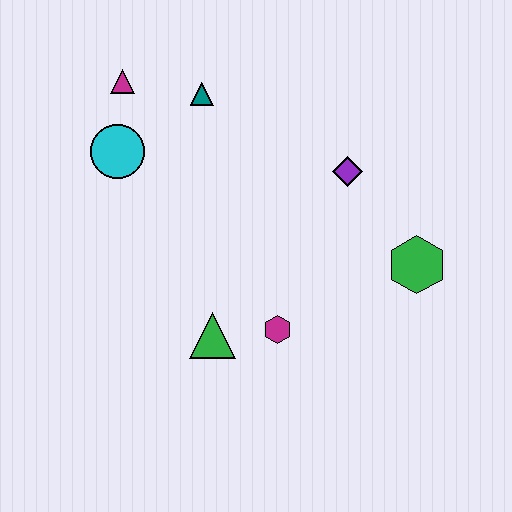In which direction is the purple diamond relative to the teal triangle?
The purple diamond is to the right of the teal triangle.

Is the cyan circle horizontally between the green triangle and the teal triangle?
No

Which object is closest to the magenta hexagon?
The green triangle is closest to the magenta hexagon.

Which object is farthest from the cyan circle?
The green hexagon is farthest from the cyan circle.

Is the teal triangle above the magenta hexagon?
Yes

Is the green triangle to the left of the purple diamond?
Yes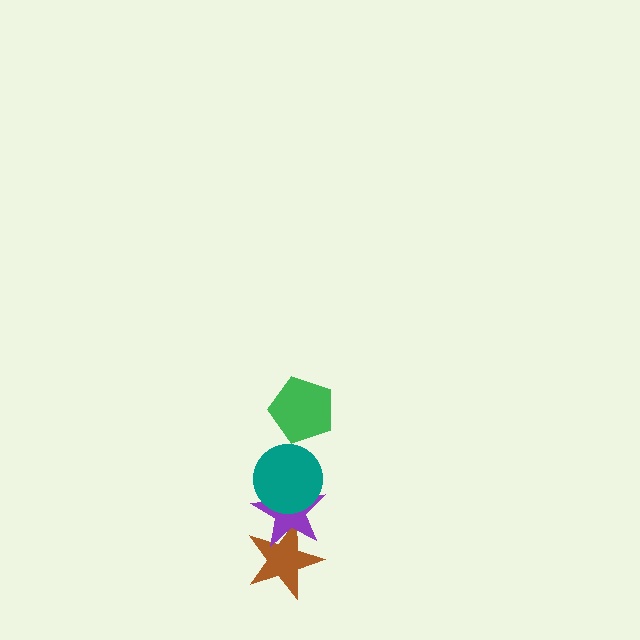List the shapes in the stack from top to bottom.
From top to bottom: the green pentagon, the teal circle, the purple star, the brown star.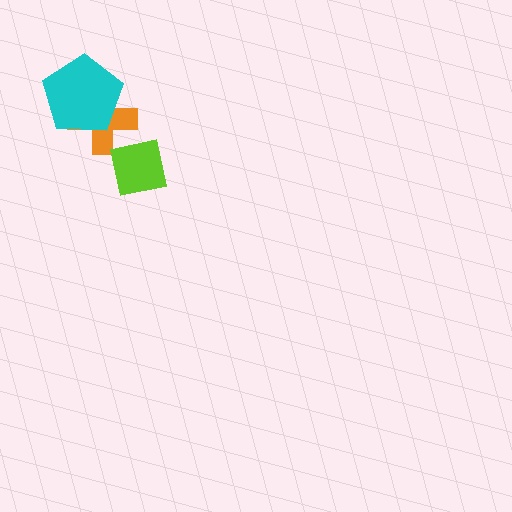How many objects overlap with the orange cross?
2 objects overlap with the orange cross.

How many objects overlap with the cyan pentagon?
1 object overlaps with the cyan pentagon.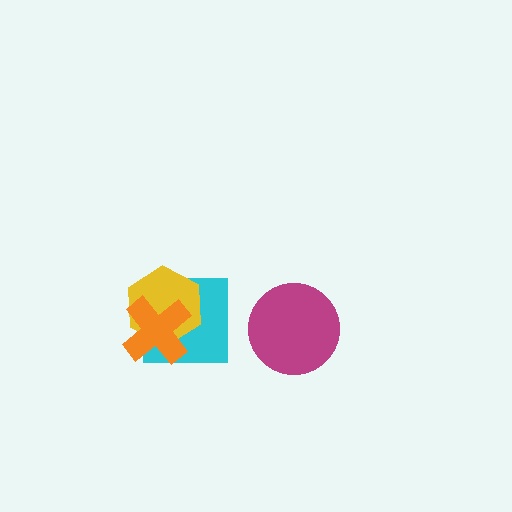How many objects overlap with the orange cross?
2 objects overlap with the orange cross.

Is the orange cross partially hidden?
No, no other shape covers it.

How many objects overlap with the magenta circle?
0 objects overlap with the magenta circle.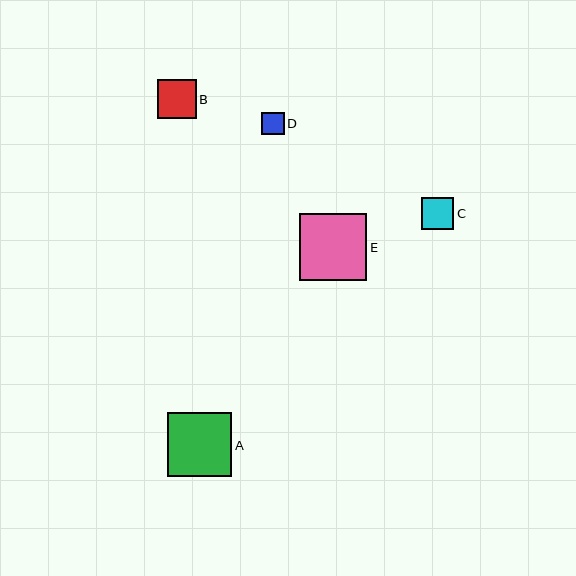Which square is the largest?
Square E is the largest with a size of approximately 67 pixels.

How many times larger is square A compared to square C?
Square A is approximately 2.0 times the size of square C.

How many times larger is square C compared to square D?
Square C is approximately 1.4 times the size of square D.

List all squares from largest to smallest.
From largest to smallest: E, A, B, C, D.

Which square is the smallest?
Square D is the smallest with a size of approximately 22 pixels.